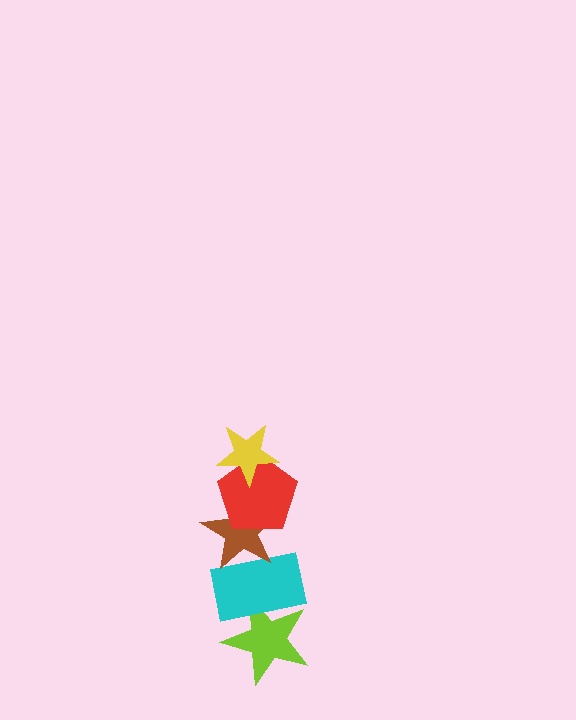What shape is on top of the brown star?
The red pentagon is on top of the brown star.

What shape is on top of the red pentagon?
The yellow star is on top of the red pentagon.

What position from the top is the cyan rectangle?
The cyan rectangle is 4th from the top.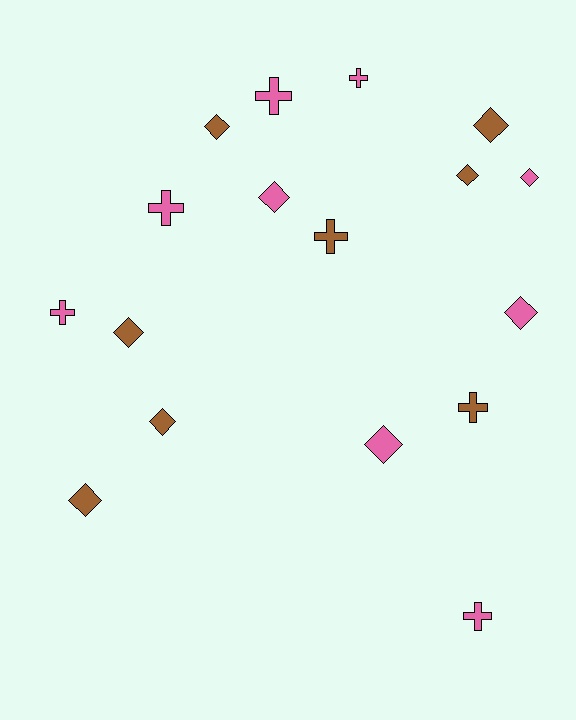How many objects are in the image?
There are 17 objects.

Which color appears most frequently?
Pink, with 9 objects.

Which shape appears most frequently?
Diamond, with 10 objects.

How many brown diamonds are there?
There are 6 brown diamonds.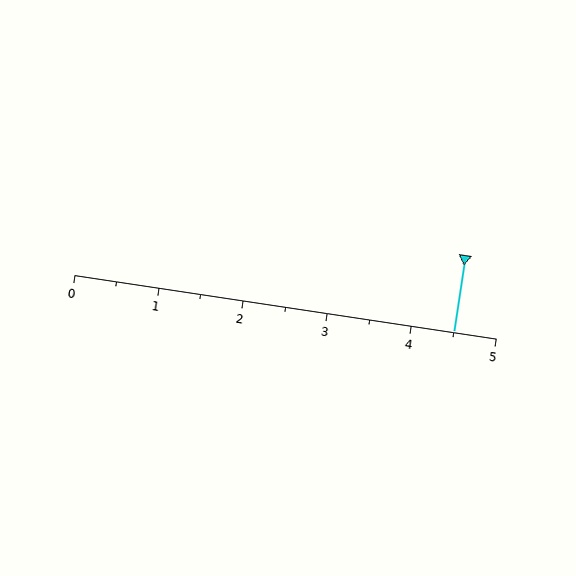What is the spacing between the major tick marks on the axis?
The major ticks are spaced 1 apart.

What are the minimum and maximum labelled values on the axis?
The axis runs from 0 to 5.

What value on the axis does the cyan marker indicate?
The marker indicates approximately 4.5.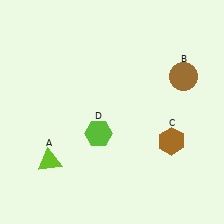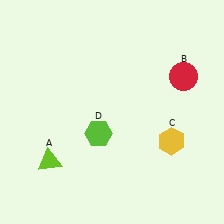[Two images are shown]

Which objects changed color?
B changed from brown to red. C changed from brown to yellow.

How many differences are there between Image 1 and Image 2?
There are 2 differences between the two images.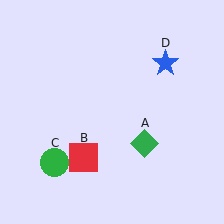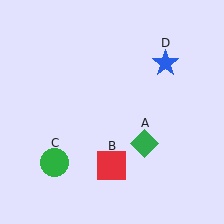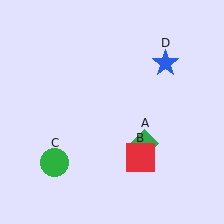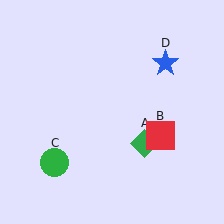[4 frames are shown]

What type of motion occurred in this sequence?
The red square (object B) rotated counterclockwise around the center of the scene.